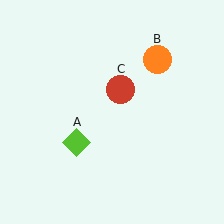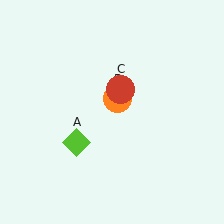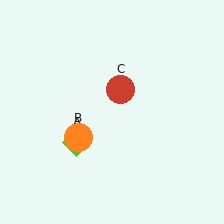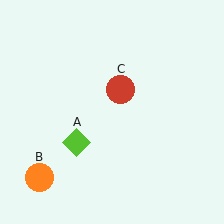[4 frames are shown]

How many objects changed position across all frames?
1 object changed position: orange circle (object B).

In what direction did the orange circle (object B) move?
The orange circle (object B) moved down and to the left.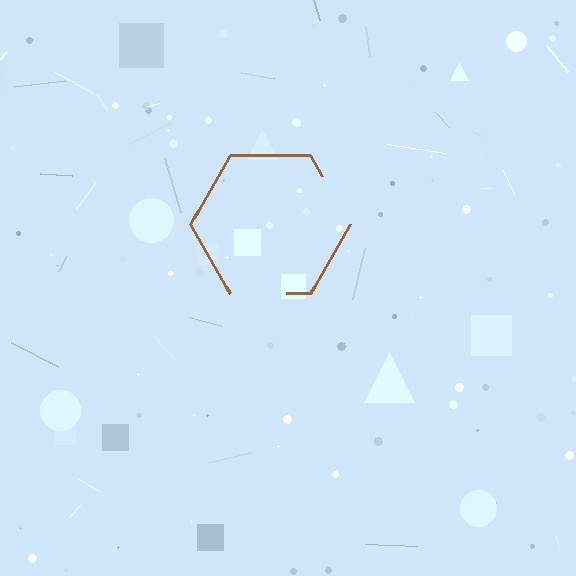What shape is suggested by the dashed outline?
The dashed outline suggests a hexagon.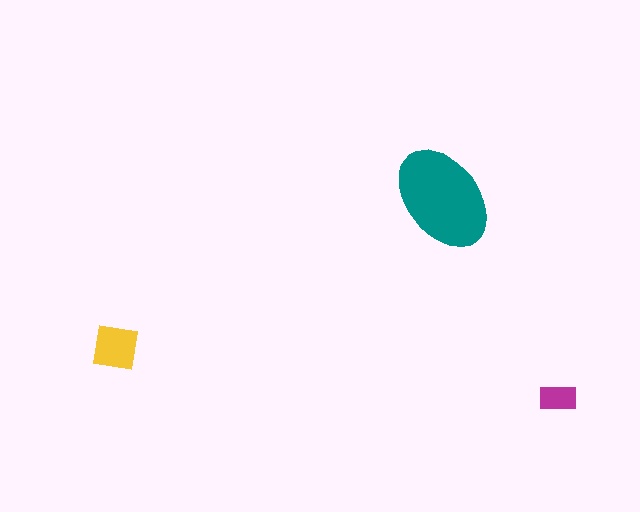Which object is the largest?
The teal ellipse.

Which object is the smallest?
The magenta rectangle.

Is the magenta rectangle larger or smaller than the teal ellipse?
Smaller.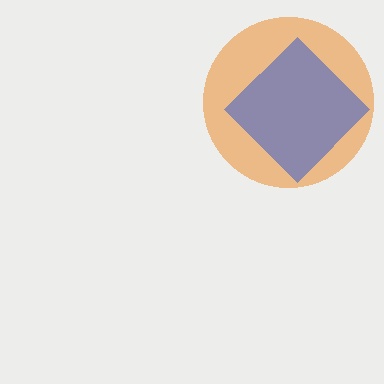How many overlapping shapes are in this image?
There are 2 overlapping shapes in the image.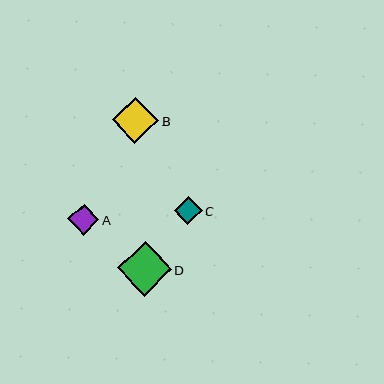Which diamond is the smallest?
Diamond C is the smallest with a size of approximately 27 pixels.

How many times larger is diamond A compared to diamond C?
Diamond A is approximately 1.1 times the size of diamond C.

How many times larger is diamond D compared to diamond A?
Diamond D is approximately 1.8 times the size of diamond A.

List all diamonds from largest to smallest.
From largest to smallest: D, B, A, C.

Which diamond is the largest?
Diamond D is the largest with a size of approximately 54 pixels.